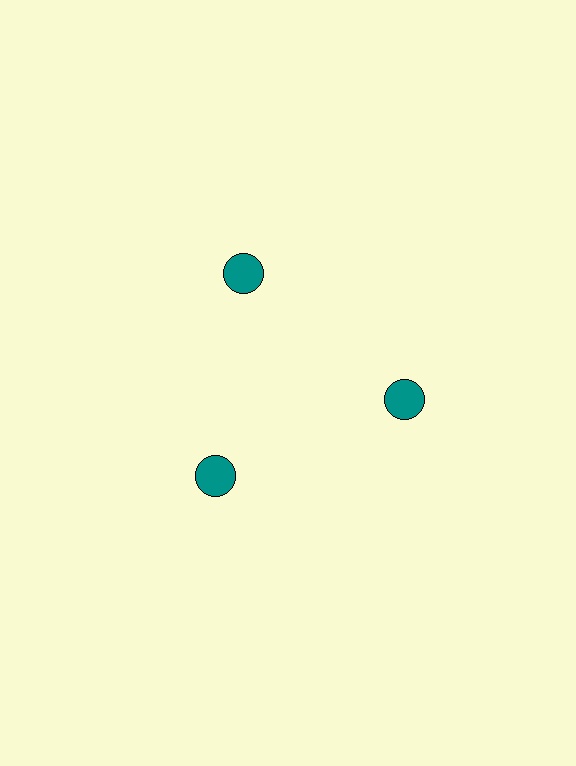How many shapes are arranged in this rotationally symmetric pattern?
There are 3 shapes, arranged in 3 groups of 1.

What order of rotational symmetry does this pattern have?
This pattern has 3-fold rotational symmetry.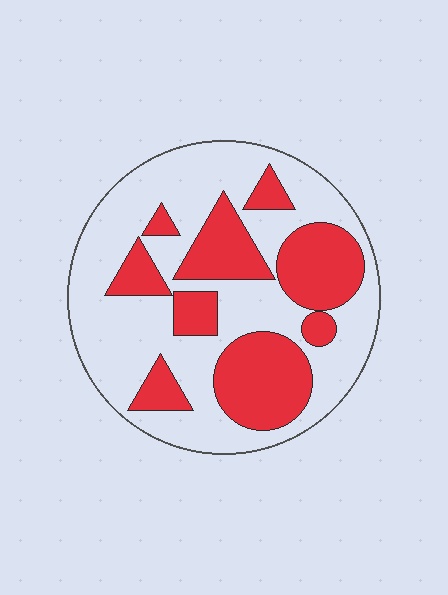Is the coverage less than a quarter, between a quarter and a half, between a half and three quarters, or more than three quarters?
Between a quarter and a half.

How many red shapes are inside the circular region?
9.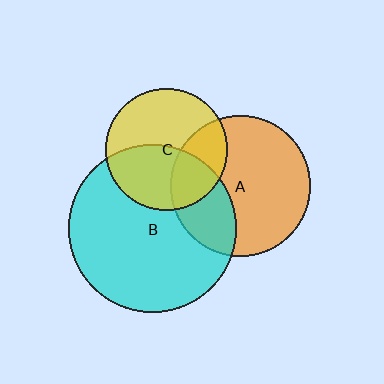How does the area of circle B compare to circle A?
Approximately 1.4 times.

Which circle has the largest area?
Circle B (cyan).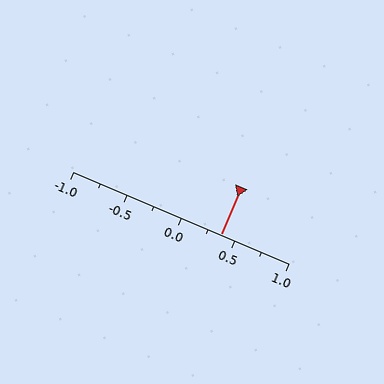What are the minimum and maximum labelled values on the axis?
The axis runs from -1.0 to 1.0.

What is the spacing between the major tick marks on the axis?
The major ticks are spaced 0.5 apart.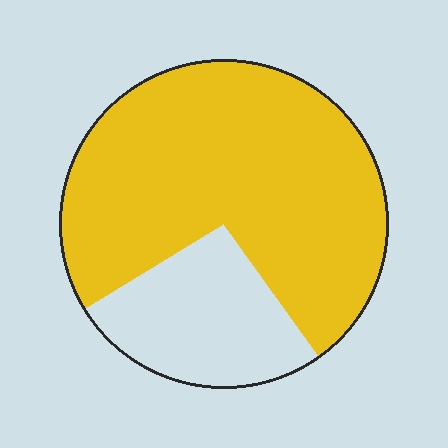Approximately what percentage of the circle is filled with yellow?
Approximately 75%.